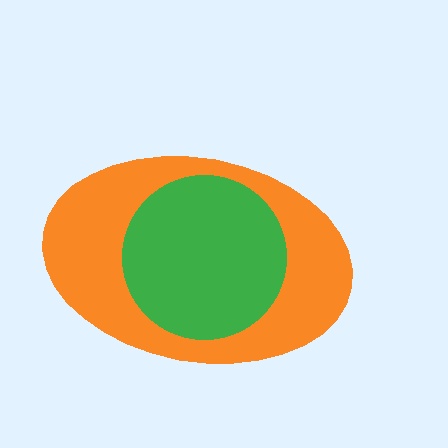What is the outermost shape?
The orange ellipse.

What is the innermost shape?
The green circle.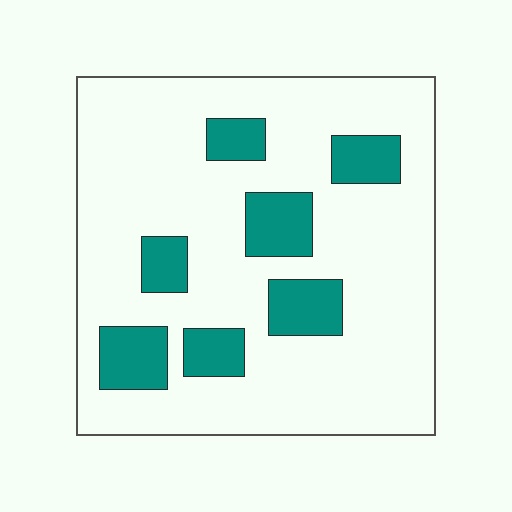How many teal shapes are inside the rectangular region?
7.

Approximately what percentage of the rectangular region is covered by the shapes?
Approximately 20%.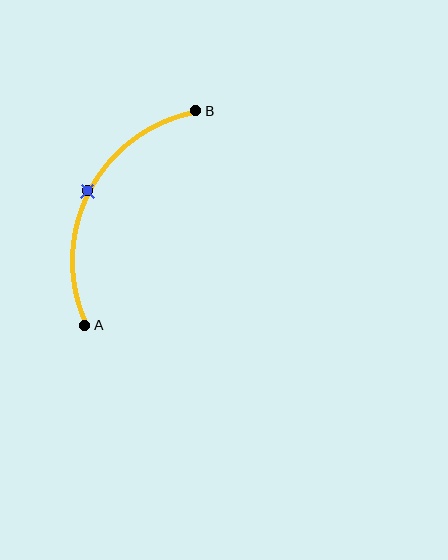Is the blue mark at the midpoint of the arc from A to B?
Yes. The blue mark lies on the arc at equal arc-length from both A and B — it is the arc midpoint.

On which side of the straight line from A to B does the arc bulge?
The arc bulges to the left of the straight line connecting A and B.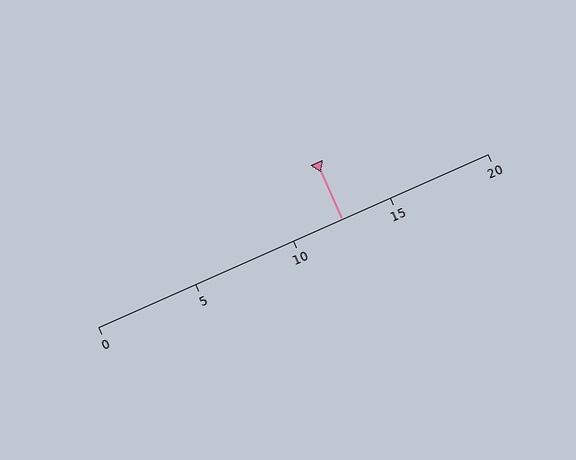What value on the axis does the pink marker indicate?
The marker indicates approximately 12.5.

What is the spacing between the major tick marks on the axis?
The major ticks are spaced 5 apart.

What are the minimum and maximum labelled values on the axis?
The axis runs from 0 to 20.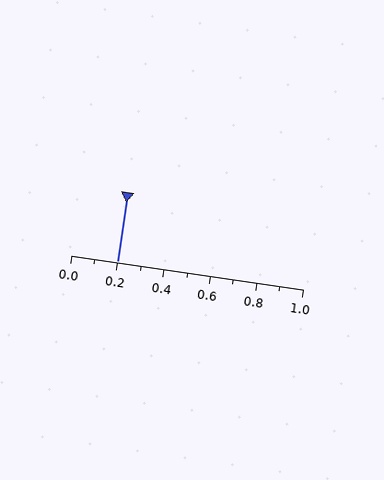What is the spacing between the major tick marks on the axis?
The major ticks are spaced 0.2 apart.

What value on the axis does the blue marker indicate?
The marker indicates approximately 0.2.